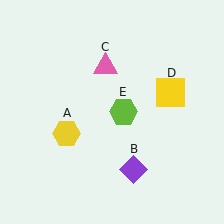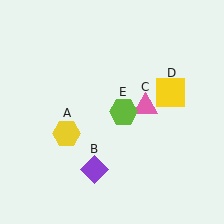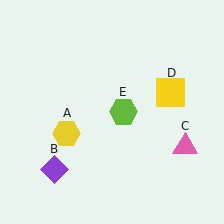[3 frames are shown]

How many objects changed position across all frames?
2 objects changed position: purple diamond (object B), pink triangle (object C).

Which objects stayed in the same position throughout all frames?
Yellow hexagon (object A) and yellow square (object D) and lime hexagon (object E) remained stationary.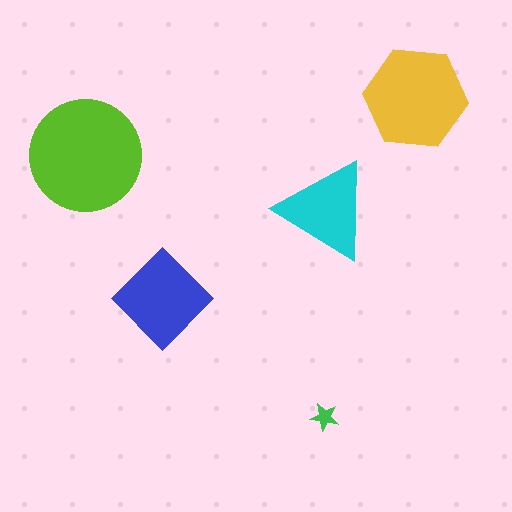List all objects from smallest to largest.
The green star, the cyan triangle, the blue diamond, the yellow hexagon, the lime circle.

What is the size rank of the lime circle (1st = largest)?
1st.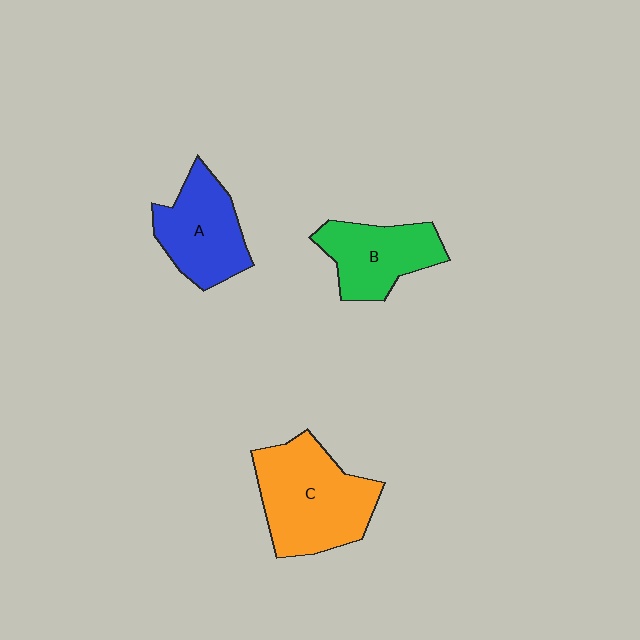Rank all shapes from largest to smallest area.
From largest to smallest: C (orange), A (blue), B (green).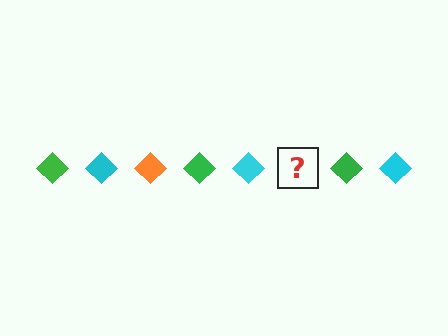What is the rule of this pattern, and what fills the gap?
The rule is that the pattern cycles through green, cyan, orange diamonds. The gap should be filled with an orange diamond.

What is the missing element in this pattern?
The missing element is an orange diamond.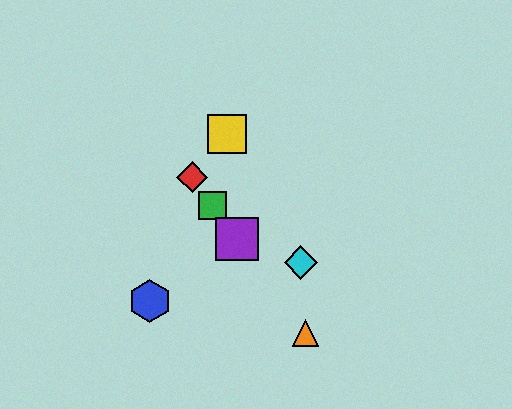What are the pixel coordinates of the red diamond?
The red diamond is at (192, 177).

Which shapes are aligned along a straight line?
The red diamond, the green square, the purple square, the orange triangle are aligned along a straight line.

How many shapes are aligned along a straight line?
4 shapes (the red diamond, the green square, the purple square, the orange triangle) are aligned along a straight line.